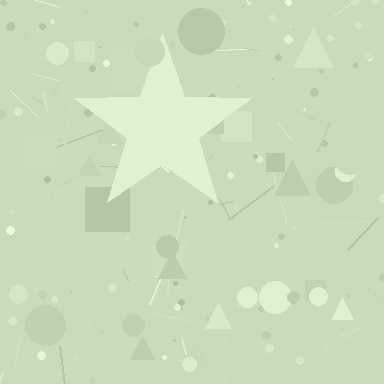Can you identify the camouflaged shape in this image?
The camouflaged shape is a star.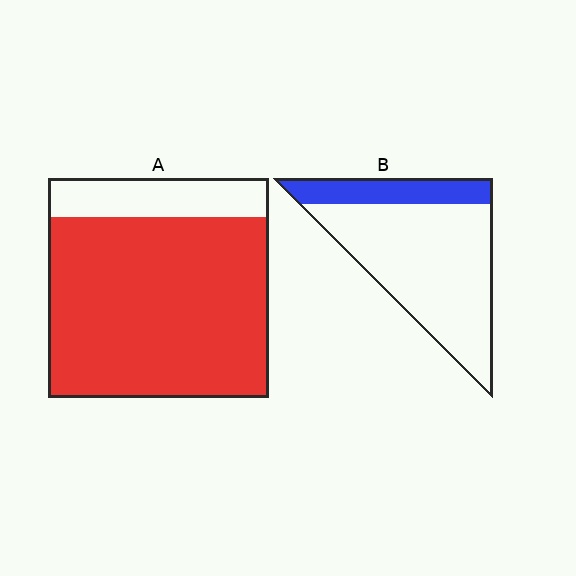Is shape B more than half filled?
No.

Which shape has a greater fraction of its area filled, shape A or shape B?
Shape A.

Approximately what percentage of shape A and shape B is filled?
A is approximately 80% and B is approximately 20%.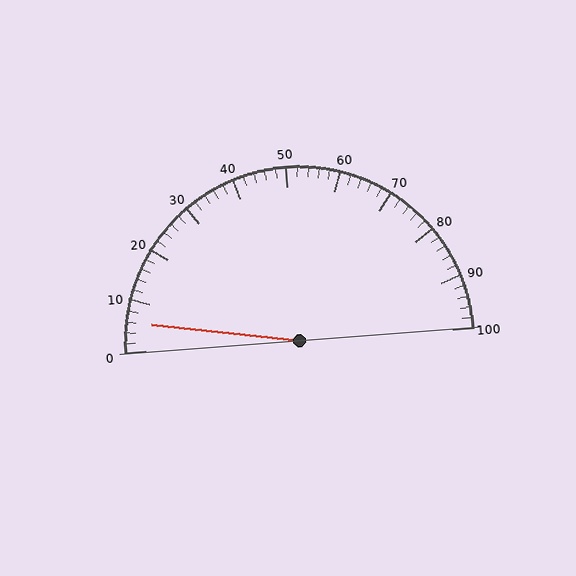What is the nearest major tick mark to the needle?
The nearest major tick mark is 10.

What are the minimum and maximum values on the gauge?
The gauge ranges from 0 to 100.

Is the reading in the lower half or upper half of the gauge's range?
The reading is in the lower half of the range (0 to 100).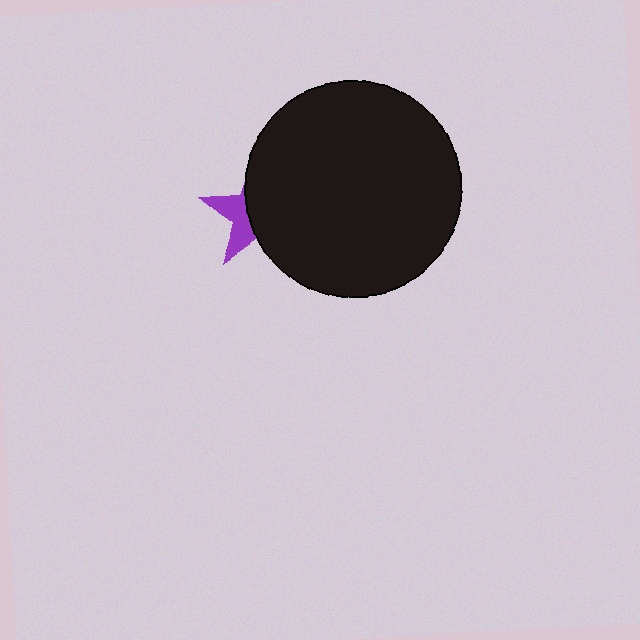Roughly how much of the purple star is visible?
A small part of it is visible (roughly 36%).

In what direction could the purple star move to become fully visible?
The purple star could move left. That would shift it out from behind the black circle entirely.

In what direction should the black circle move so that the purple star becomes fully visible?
The black circle should move right. That is the shortest direction to clear the overlap and leave the purple star fully visible.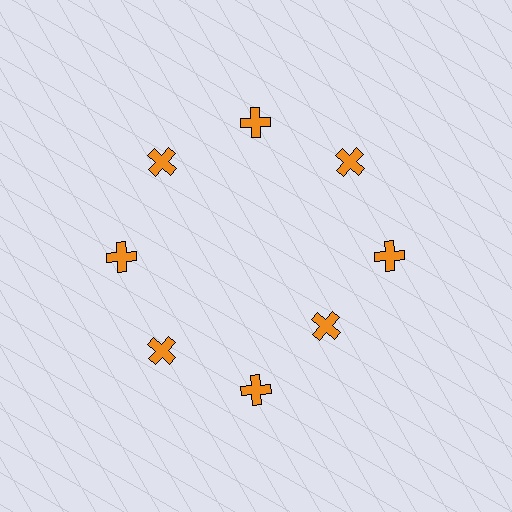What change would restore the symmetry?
The symmetry would be restored by moving it outward, back onto the ring so that all 8 crosses sit at equal angles and equal distance from the center.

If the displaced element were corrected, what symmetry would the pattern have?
It would have 8-fold rotational symmetry — the pattern would map onto itself every 45 degrees.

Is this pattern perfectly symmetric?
No. The 8 orange crosses are arranged in a ring, but one element near the 4 o'clock position is pulled inward toward the center, breaking the 8-fold rotational symmetry.